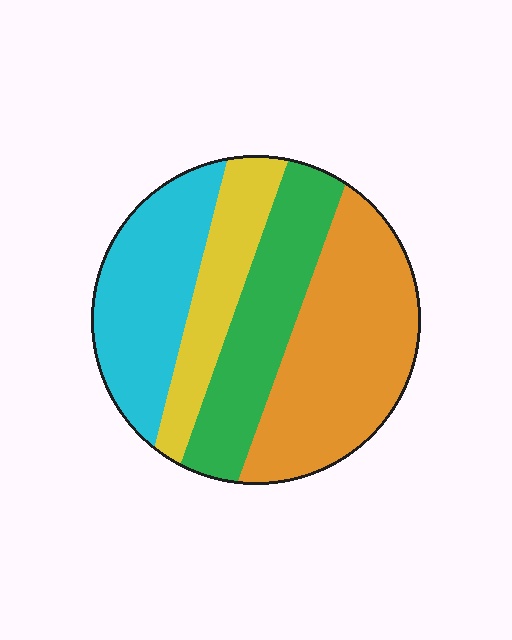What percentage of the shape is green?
Green covers roughly 25% of the shape.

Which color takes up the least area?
Yellow, at roughly 15%.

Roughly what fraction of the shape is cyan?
Cyan takes up less than a quarter of the shape.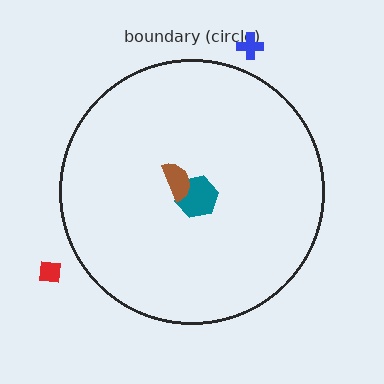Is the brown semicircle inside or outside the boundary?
Inside.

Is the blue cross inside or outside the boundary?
Outside.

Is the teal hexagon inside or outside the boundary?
Inside.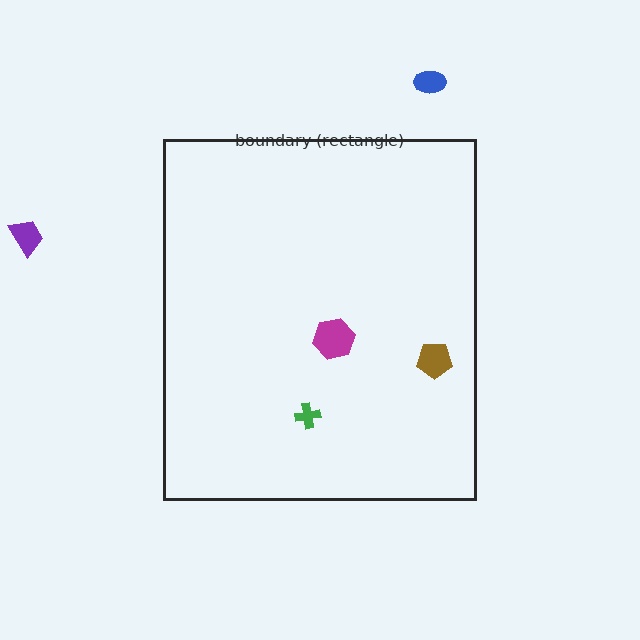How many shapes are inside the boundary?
3 inside, 2 outside.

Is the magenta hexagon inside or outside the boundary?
Inside.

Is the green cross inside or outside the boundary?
Inside.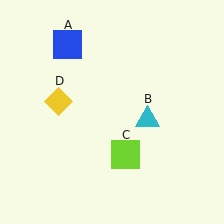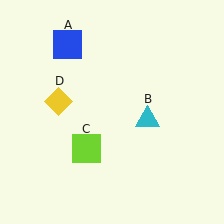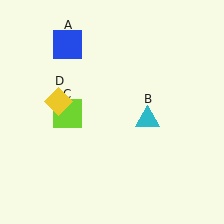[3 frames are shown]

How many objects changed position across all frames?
1 object changed position: lime square (object C).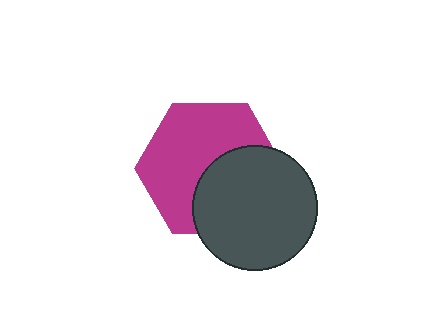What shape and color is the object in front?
The object in front is a dark gray circle.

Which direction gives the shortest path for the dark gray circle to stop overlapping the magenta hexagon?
Moving toward the lower-right gives the shortest separation.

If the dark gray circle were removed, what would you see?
You would see the complete magenta hexagon.